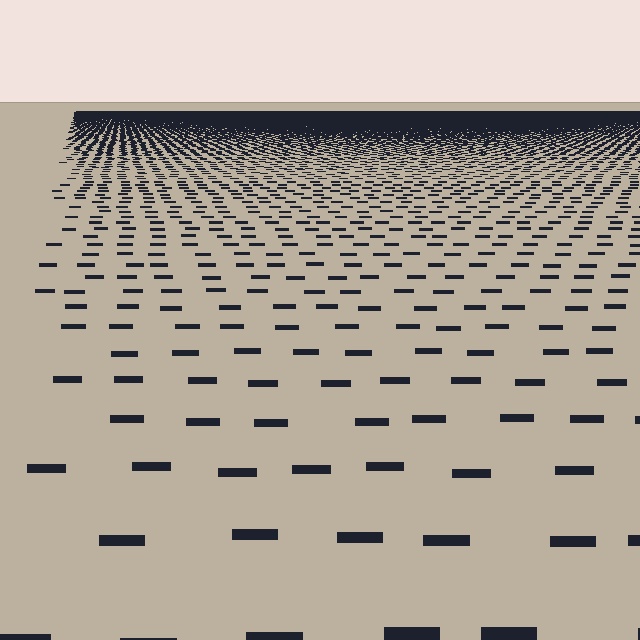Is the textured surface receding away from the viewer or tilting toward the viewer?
The surface is receding away from the viewer. Texture elements get smaller and denser toward the top.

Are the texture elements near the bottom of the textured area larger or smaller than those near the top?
Larger. Near the bottom, elements are closer to the viewer and appear at a bigger on-screen size.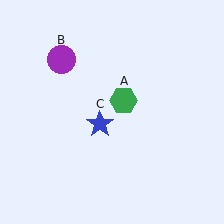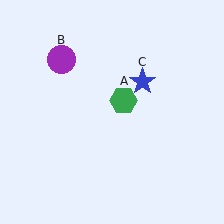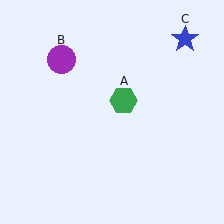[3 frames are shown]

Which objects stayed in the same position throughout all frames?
Green hexagon (object A) and purple circle (object B) remained stationary.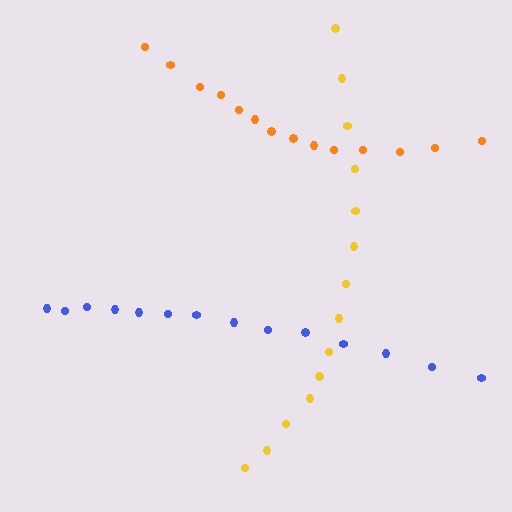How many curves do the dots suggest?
There are 3 distinct paths.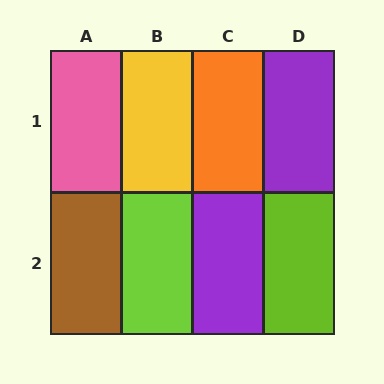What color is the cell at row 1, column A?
Pink.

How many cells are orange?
1 cell is orange.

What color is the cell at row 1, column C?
Orange.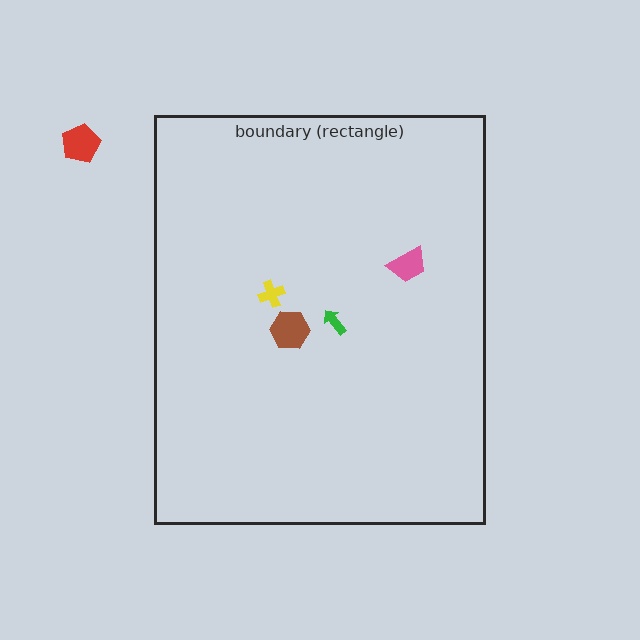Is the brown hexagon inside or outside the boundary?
Inside.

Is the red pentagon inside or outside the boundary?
Outside.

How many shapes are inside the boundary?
4 inside, 1 outside.